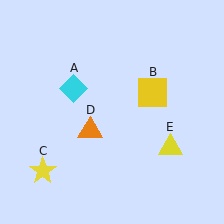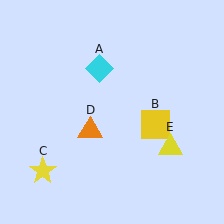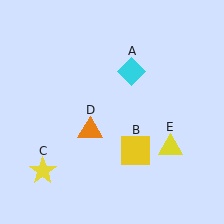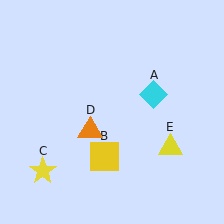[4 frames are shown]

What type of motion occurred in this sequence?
The cyan diamond (object A), yellow square (object B) rotated clockwise around the center of the scene.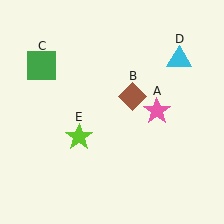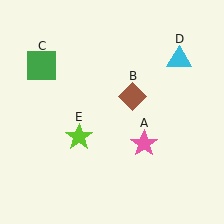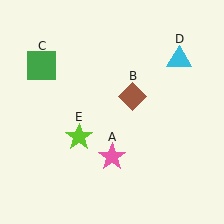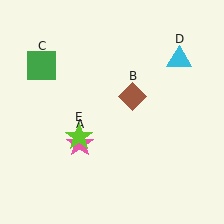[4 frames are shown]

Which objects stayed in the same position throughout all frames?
Brown diamond (object B) and green square (object C) and cyan triangle (object D) and lime star (object E) remained stationary.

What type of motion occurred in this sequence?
The pink star (object A) rotated clockwise around the center of the scene.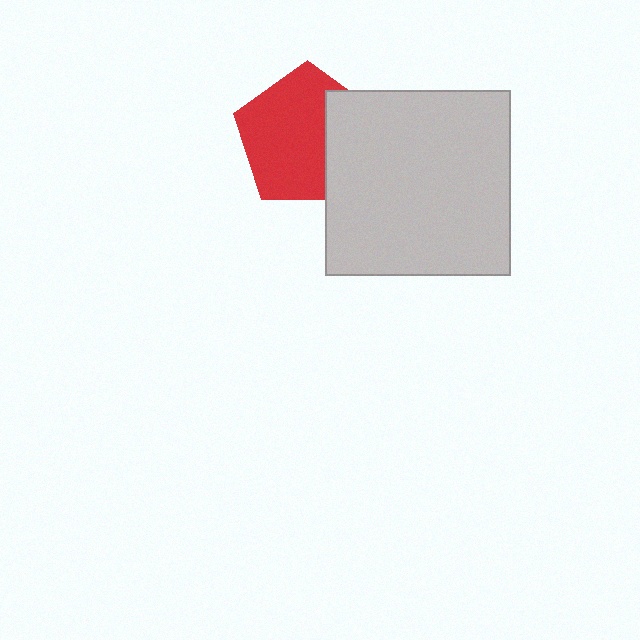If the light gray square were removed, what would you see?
You would see the complete red pentagon.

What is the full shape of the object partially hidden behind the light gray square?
The partially hidden object is a red pentagon.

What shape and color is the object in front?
The object in front is a light gray square.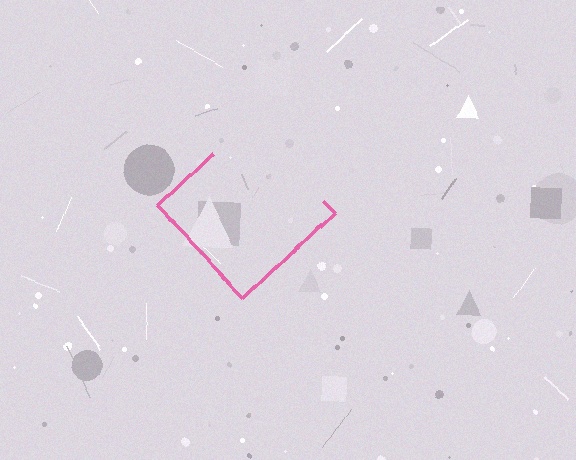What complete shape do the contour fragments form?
The contour fragments form a diamond.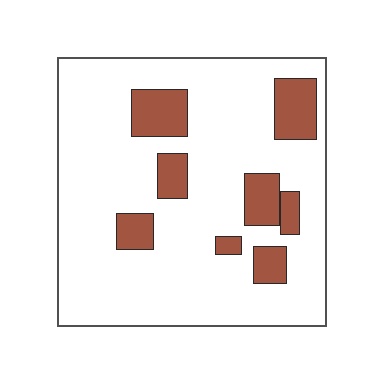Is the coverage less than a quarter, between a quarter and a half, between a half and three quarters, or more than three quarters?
Less than a quarter.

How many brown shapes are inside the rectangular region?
8.